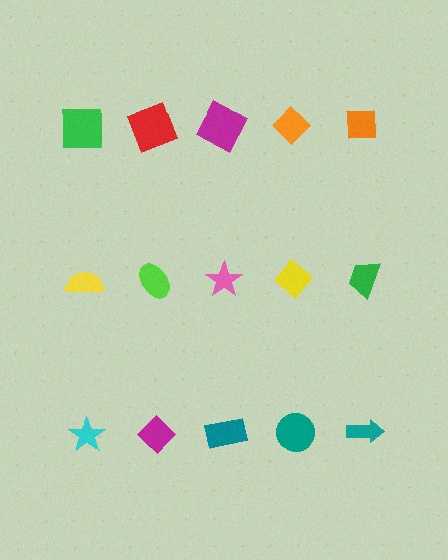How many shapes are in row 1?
5 shapes.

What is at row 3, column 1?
A cyan star.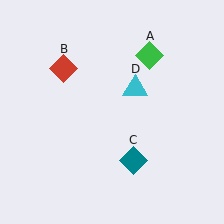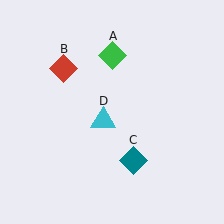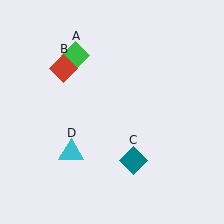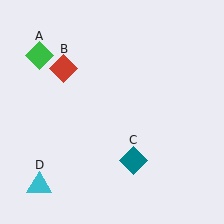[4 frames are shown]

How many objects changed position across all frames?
2 objects changed position: green diamond (object A), cyan triangle (object D).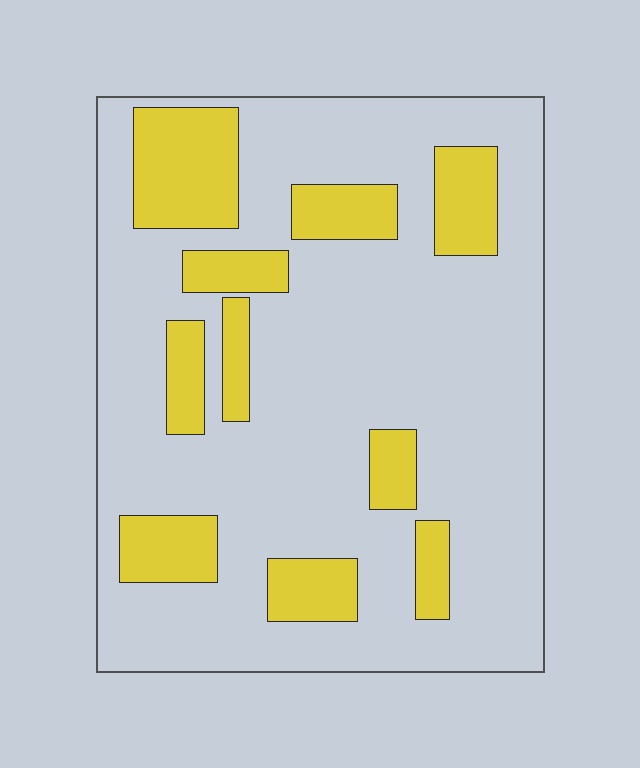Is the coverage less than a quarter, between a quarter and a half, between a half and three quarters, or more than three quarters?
Less than a quarter.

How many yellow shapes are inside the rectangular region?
10.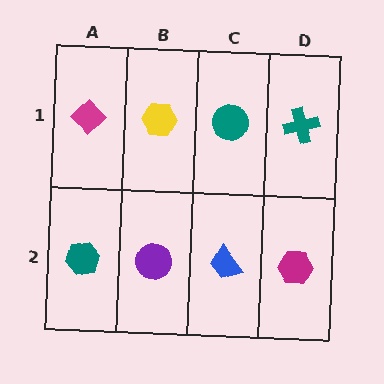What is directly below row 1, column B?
A purple circle.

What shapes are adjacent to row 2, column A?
A magenta diamond (row 1, column A), a purple circle (row 2, column B).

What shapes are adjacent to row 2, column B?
A yellow hexagon (row 1, column B), a teal hexagon (row 2, column A), a blue trapezoid (row 2, column C).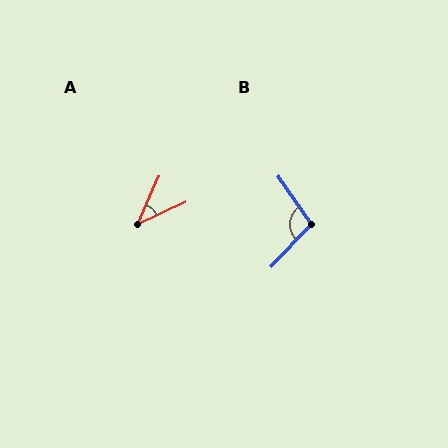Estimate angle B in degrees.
Approximately 102 degrees.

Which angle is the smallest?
A, at approximately 40 degrees.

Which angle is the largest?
B, at approximately 102 degrees.